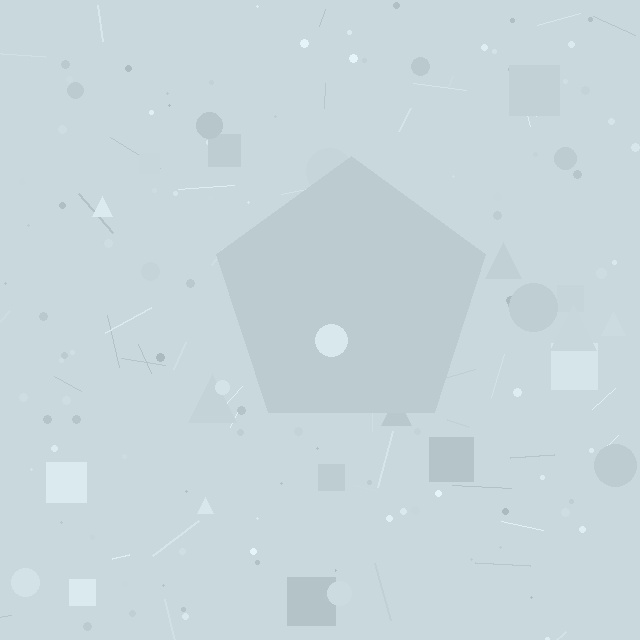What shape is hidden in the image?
A pentagon is hidden in the image.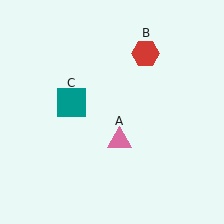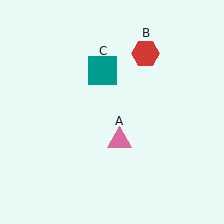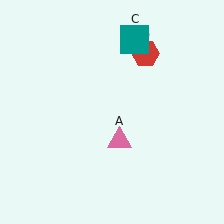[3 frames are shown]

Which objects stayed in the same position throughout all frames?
Pink triangle (object A) and red hexagon (object B) remained stationary.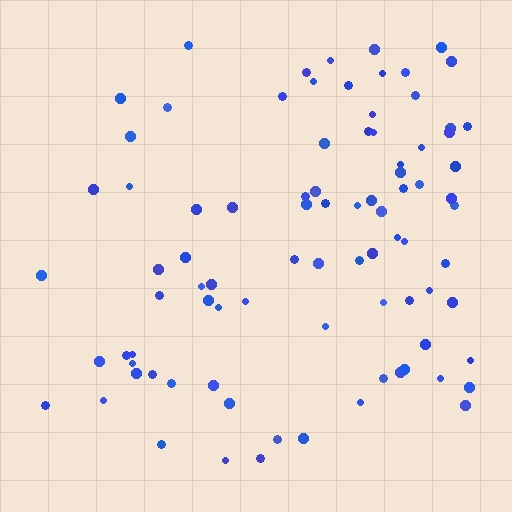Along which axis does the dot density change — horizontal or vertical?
Horizontal.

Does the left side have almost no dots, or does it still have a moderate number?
Still a moderate number, just noticeably fewer than the right.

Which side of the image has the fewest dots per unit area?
The left.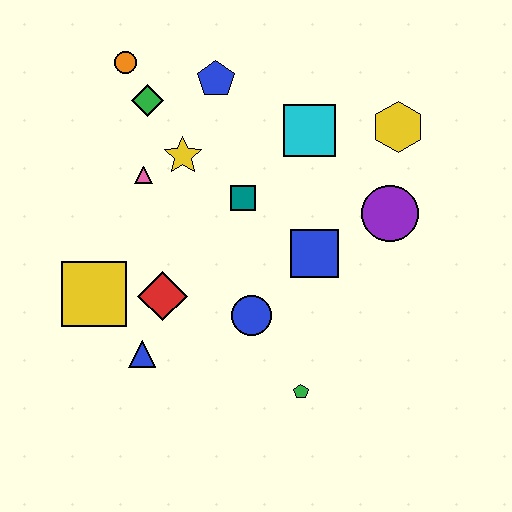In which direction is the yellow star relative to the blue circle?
The yellow star is above the blue circle.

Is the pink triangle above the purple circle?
Yes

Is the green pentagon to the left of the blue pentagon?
No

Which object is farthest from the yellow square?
The yellow hexagon is farthest from the yellow square.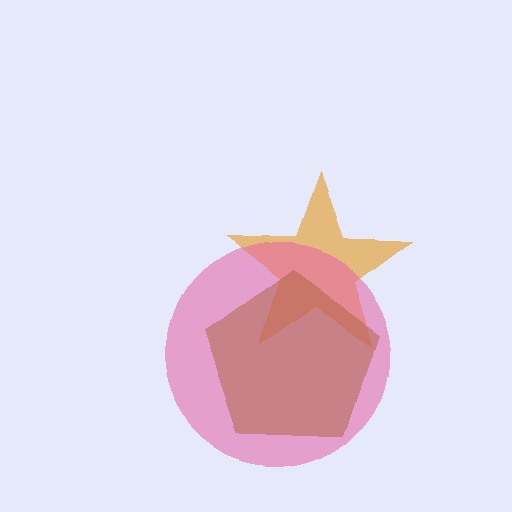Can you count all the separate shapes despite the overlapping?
Yes, there are 3 separate shapes.